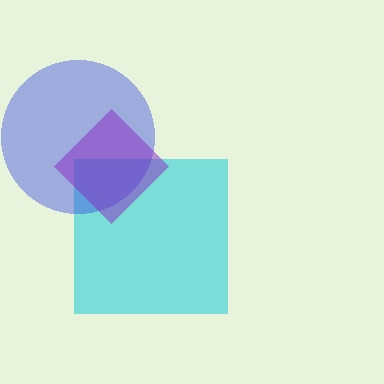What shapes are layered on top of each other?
The layered shapes are: a cyan square, a blue circle, a purple diamond.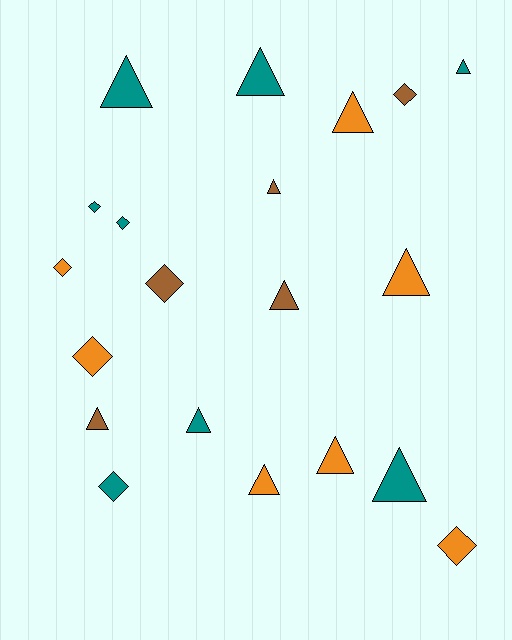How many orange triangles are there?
There are 4 orange triangles.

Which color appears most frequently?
Teal, with 8 objects.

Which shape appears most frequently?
Triangle, with 12 objects.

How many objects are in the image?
There are 20 objects.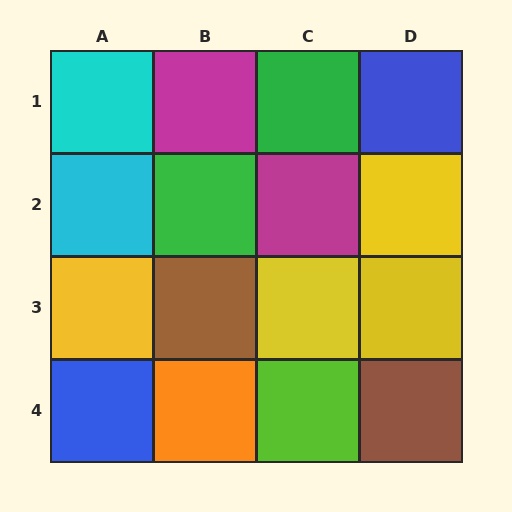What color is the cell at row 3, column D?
Yellow.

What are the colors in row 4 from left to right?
Blue, orange, lime, brown.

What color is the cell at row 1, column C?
Green.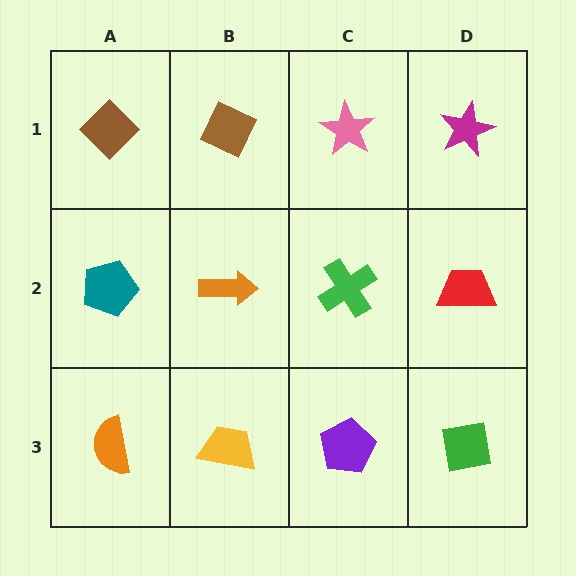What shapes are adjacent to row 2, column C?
A pink star (row 1, column C), a purple pentagon (row 3, column C), an orange arrow (row 2, column B), a red trapezoid (row 2, column D).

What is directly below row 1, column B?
An orange arrow.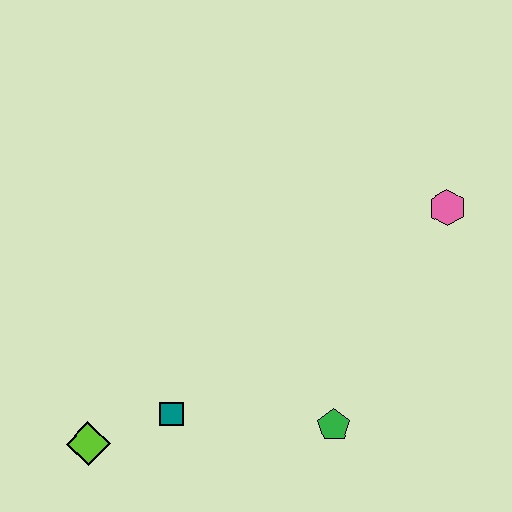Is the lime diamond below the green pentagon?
Yes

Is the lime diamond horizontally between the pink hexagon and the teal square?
No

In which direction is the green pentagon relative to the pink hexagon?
The green pentagon is below the pink hexagon.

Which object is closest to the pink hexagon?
The green pentagon is closest to the pink hexagon.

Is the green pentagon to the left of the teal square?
No